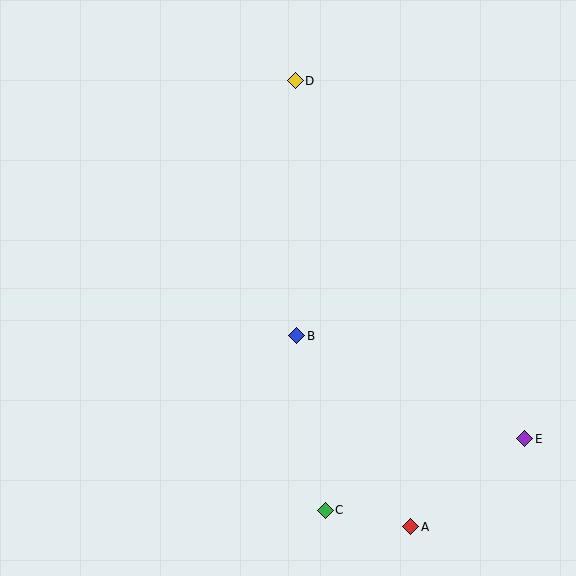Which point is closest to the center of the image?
Point B at (297, 336) is closest to the center.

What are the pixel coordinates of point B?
Point B is at (297, 336).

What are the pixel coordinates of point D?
Point D is at (295, 81).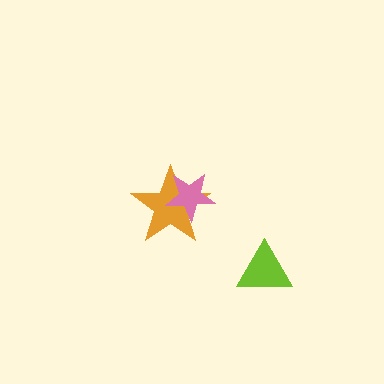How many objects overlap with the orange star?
1 object overlaps with the orange star.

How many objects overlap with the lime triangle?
0 objects overlap with the lime triangle.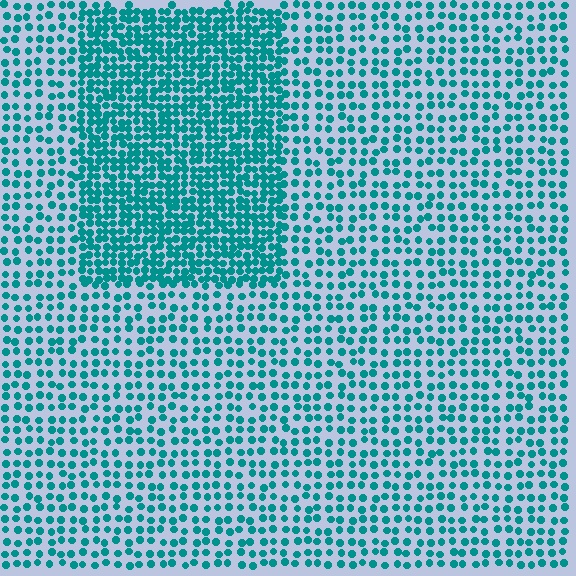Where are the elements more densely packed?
The elements are more densely packed inside the rectangle boundary.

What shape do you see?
I see a rectangle.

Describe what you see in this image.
The image contains small teal elements arranged at two different densities. A rectangle-shaped region is visible where the elements are more densely packed than the surrounding area.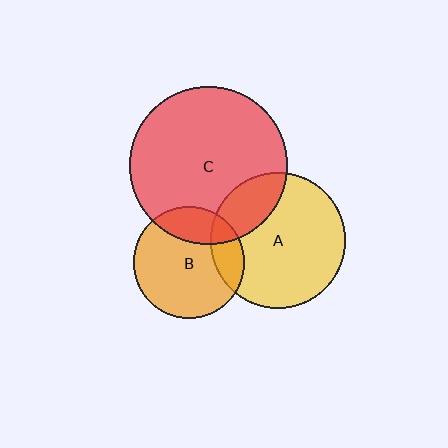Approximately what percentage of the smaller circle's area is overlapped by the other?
Approximately 20%.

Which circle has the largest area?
Circle C (red).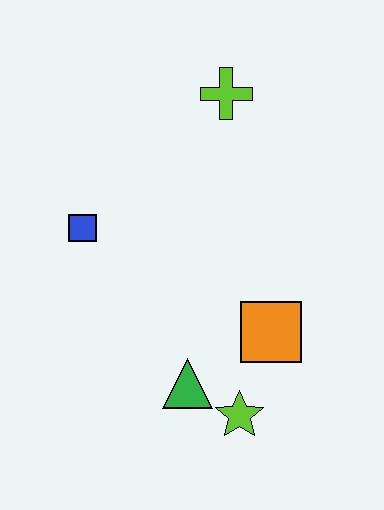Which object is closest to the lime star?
The green triangle is closest to the lime star.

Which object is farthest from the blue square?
The lime star is farthest from the blue square.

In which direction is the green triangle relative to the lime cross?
The green triangle is below the lime cross.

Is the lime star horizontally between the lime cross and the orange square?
Yes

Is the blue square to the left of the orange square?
Yes